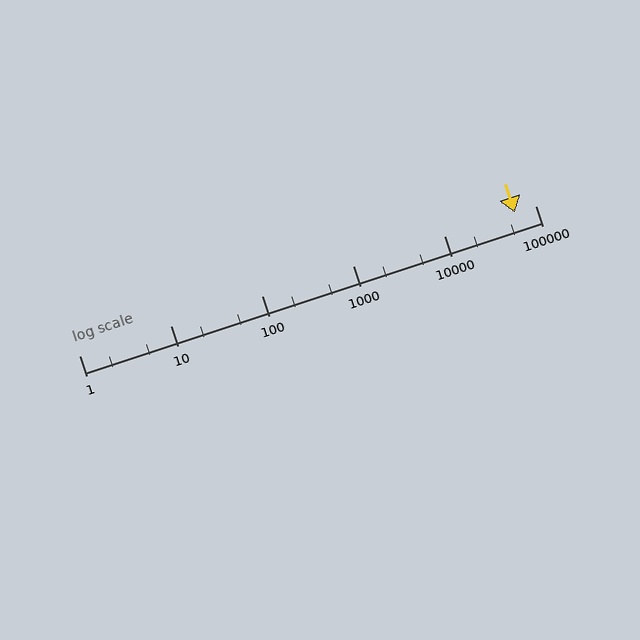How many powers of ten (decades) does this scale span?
The scale spans 5 decades, from 1 to 100000.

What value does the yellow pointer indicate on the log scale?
The pointer indicates approximately 59000.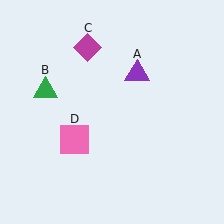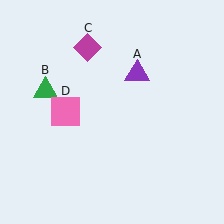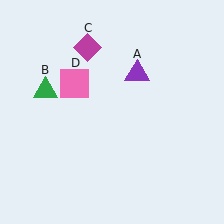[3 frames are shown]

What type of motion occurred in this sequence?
The pink square (object D) rotated clockwise around the center of the scene.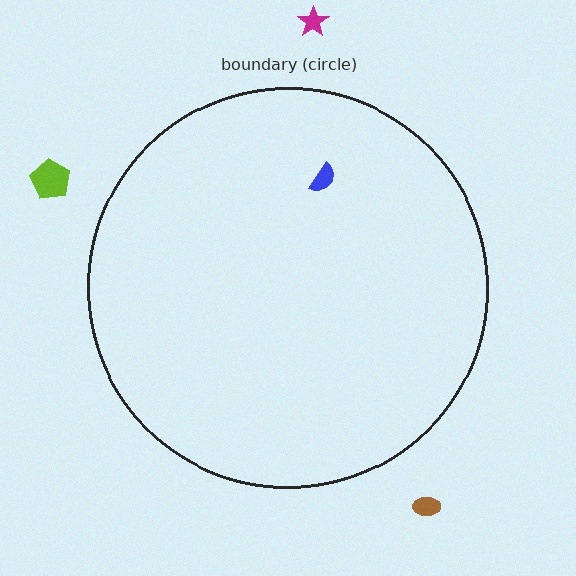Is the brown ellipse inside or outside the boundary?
Outside.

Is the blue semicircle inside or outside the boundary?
Inside.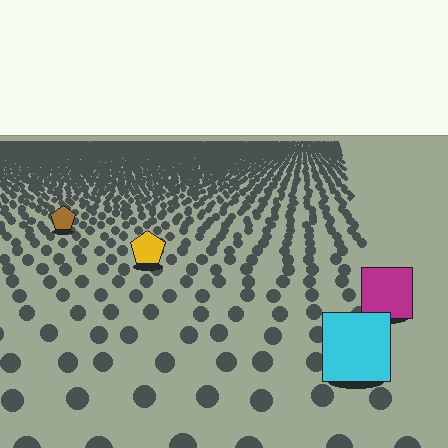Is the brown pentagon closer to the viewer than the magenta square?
No. The magenta square is closer — you can tell from the texture gradient: the ground texture is coarser near it.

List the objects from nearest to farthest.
From nearest to farthest: the cyan square, the magenta square, the yellow pentagon, the brown pentagon.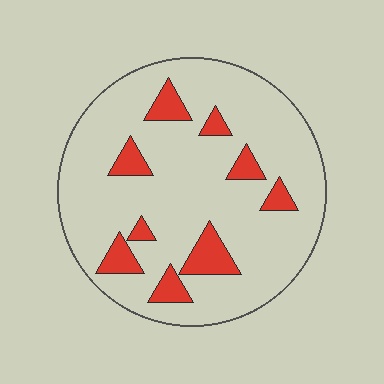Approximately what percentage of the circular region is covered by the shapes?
Approximately 15%.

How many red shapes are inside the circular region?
9.